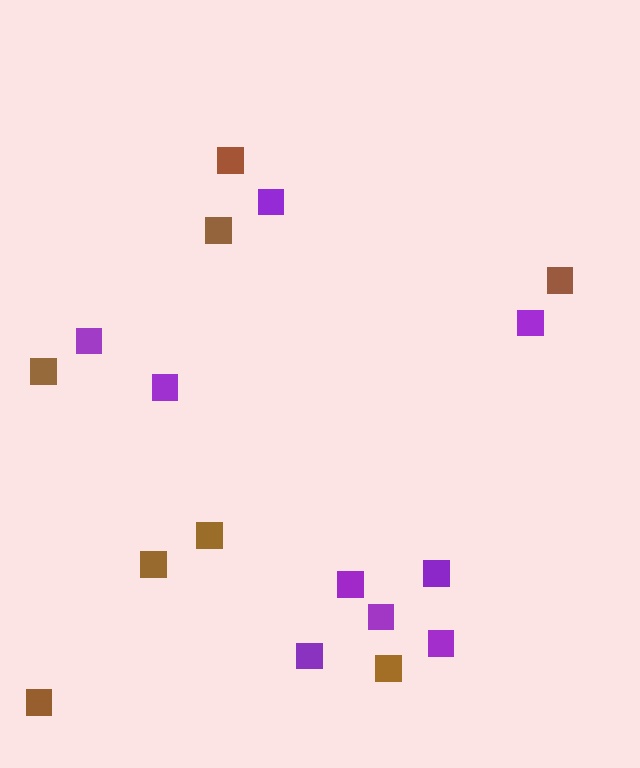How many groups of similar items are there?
There are 2 groups: one group of brown squares (8) and one group of purple squares (9).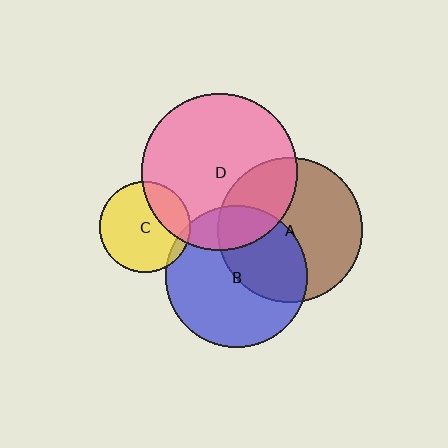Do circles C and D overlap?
Yes.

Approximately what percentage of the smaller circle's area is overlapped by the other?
Approximately 25%.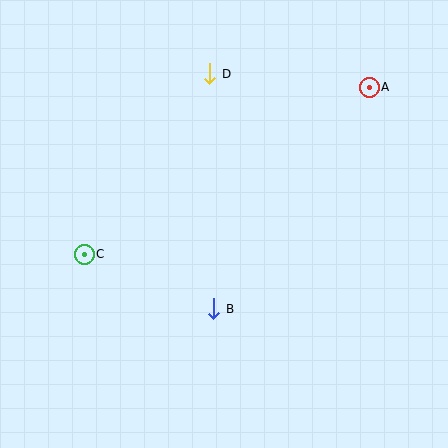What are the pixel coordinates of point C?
Point C is at (84, 254).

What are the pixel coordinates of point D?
Point D is at (210, 74).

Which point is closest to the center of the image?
Point B at (214, 309) is closest to the center.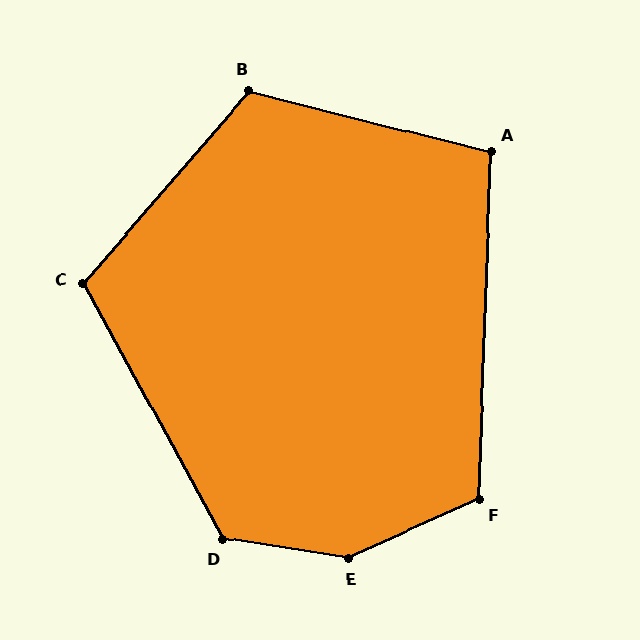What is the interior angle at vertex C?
Approximately 111 degrees (obtuse).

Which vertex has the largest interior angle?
E, at approximately 147 degrees.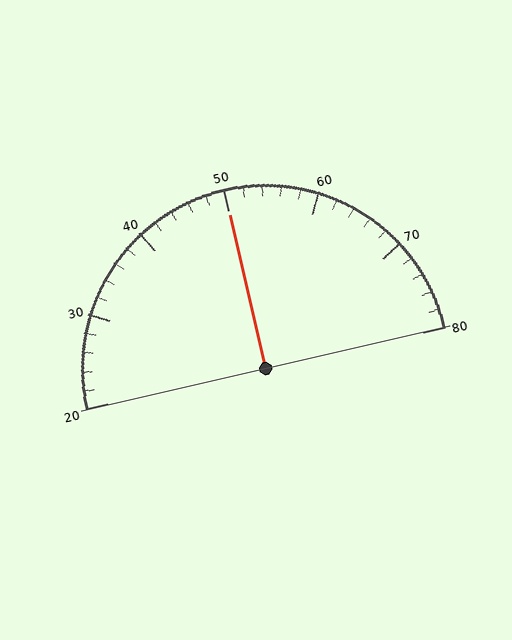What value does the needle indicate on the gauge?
The needle indicates approximately 50.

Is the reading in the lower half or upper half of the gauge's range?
The reading is in the upper half of the range (20 to 80).